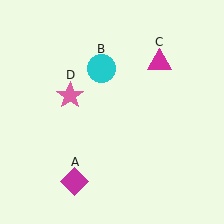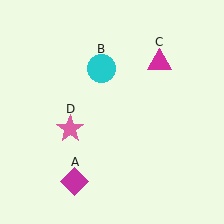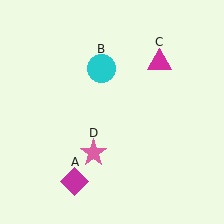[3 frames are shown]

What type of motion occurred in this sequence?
The pink star (object D) rotated counterclockwise around the center of the scene.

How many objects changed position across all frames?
1 object changed position: pink star (object D).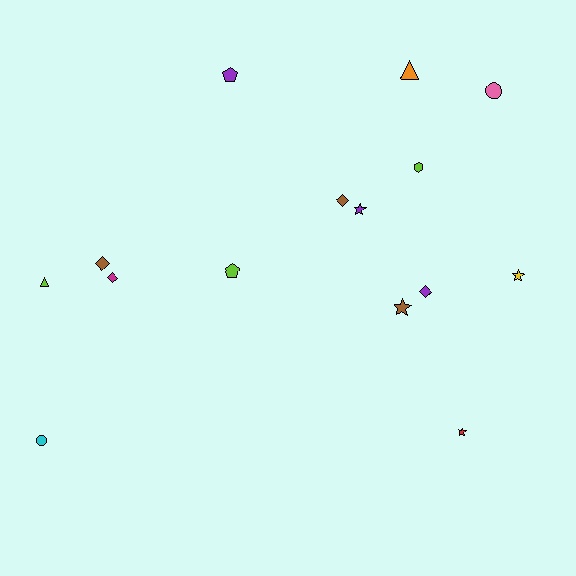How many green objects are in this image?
There are no green objects.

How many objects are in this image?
There are 15 objects.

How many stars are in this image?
There are 4 stars.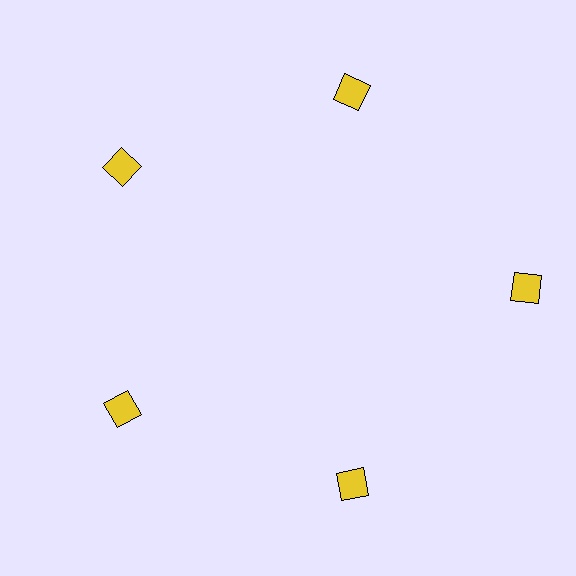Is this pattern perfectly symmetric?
No. The 5 yellow diamonds are arranged in a ring, but one element near the 3 o'clock position is pushed outward from the center, breaking the 5-fold rotational symmetry.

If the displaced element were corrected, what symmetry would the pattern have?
It would have 5-fold rotational symmetry — the pattern would map onto itself every 72 degrees.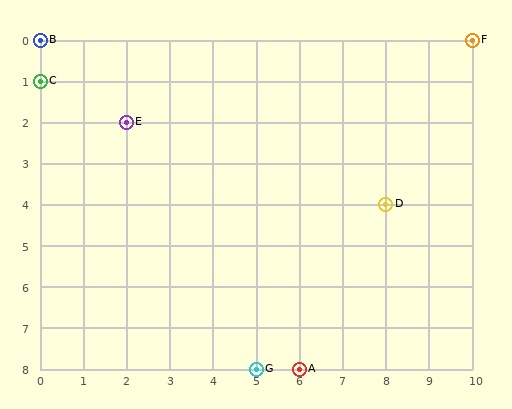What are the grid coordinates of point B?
Point B is at grid coordinates (0, 0).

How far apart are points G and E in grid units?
Points G and E are 3 columns and 6 rows apart (about 6.7 grid units diagonally).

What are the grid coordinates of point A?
Point A is at grid coordinates (6, 8).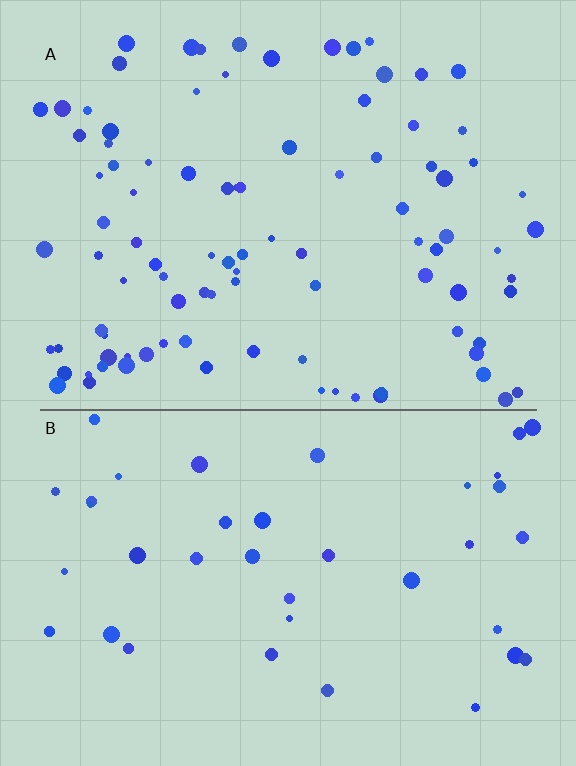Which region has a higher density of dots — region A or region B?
A (the top).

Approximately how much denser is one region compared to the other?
Approximately 2.5× — region A over region B.